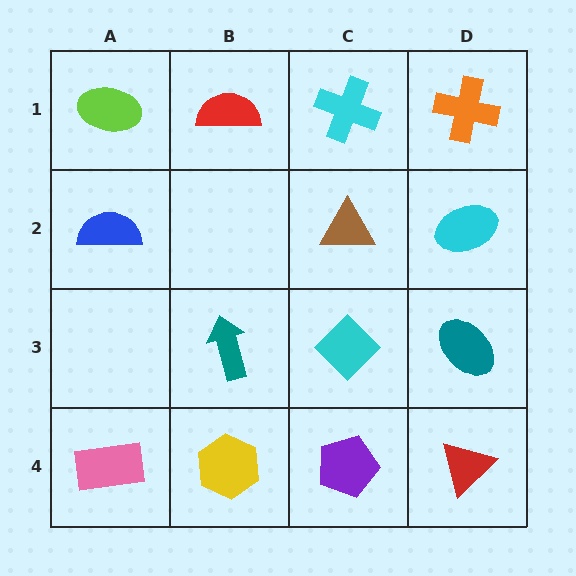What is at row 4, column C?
A purple pentagon.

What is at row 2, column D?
A cyan ellipse.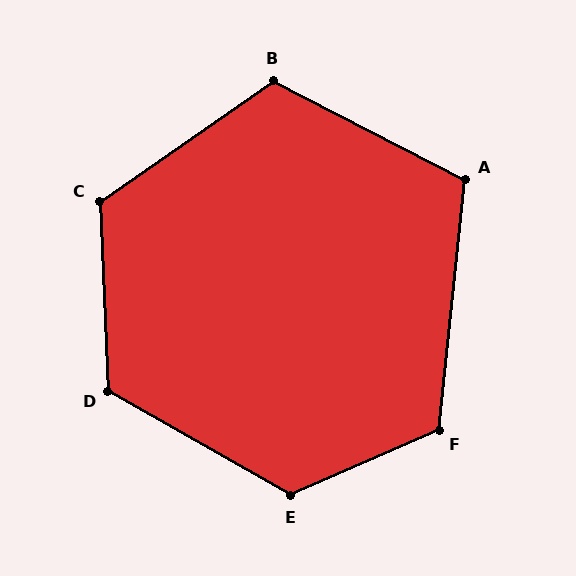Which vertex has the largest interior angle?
E, at approximately 126 degrees.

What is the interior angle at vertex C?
Approximately 122 degrees (obtuse).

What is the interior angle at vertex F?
Approximately 120 degrees (obtuse).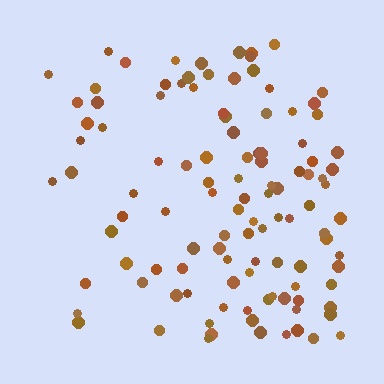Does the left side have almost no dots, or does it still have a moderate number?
Still a moderate number, just noticeably fewer than the right.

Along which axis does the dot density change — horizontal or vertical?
Horizontal.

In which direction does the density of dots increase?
From left to right, with the right side densest.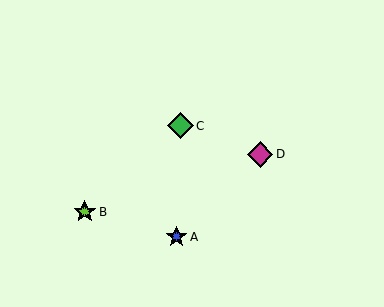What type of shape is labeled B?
Shape B is a lime star.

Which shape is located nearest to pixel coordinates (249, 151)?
The magenta diamond (labeled D) at (260, 154) is nearest to that location.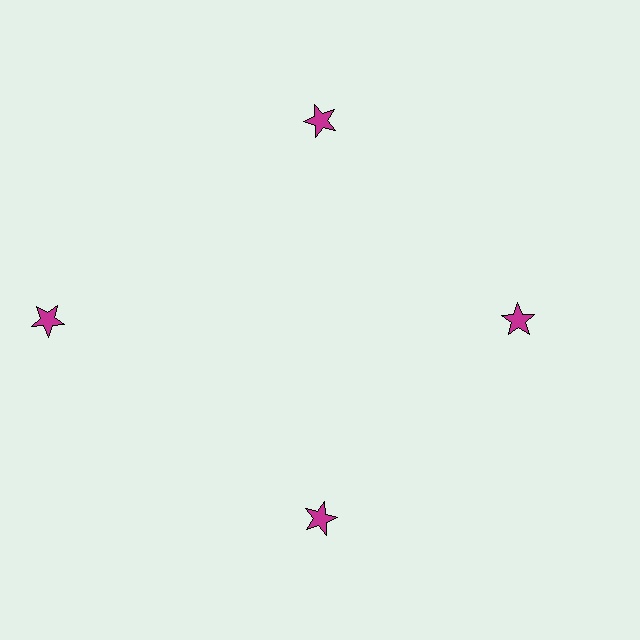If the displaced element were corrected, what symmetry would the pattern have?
It would have 4-fold rotational symmetry — the pattern would map onto itself every 90 degrees.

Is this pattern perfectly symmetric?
No. The 4 magenta stars are arranged in a ring, but one element near the 9 o'clock position is pushed outward from the center, breaking the 4-fold rotational symmetry.